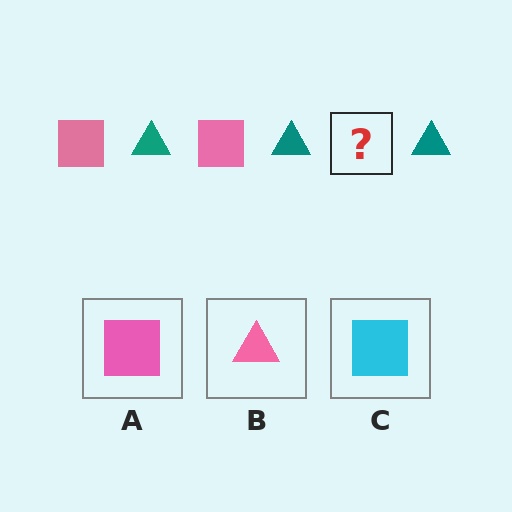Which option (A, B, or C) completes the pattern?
A.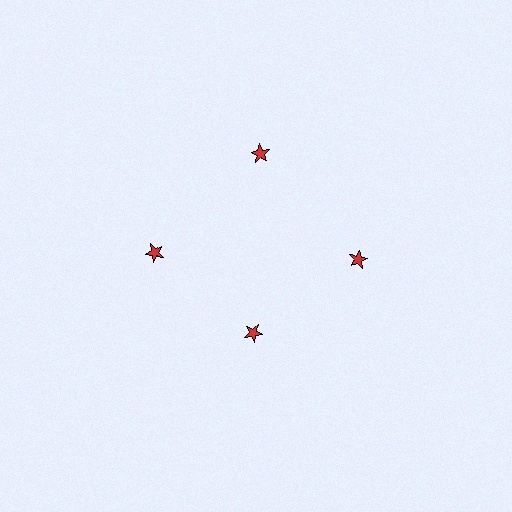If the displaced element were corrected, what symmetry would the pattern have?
It would have 4-fold rotational symmetry — the pattern would map onto itself every 90 degrees.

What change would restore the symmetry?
The symmetry would be restored by moving it outward, back onto the ring so that all 4 stars sit at equal angles and equal distance from the center.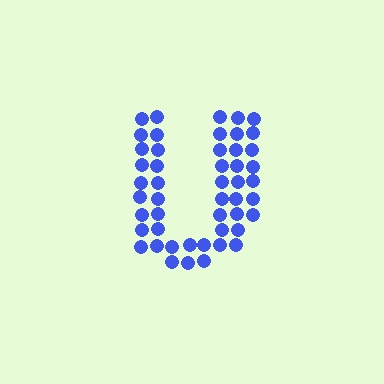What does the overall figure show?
The overall figure shows the letter U.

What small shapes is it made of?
It is made of small circles.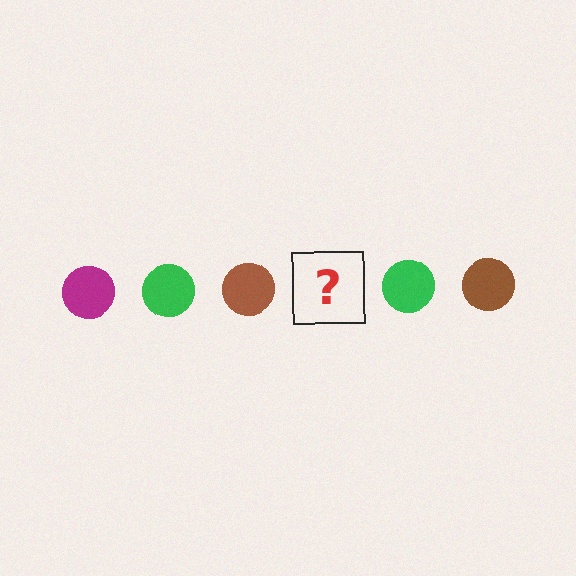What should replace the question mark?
The question mark should be replaced with a magenta circle.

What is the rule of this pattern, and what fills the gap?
The rule is that the pattern cycles through magenta, green, brown circles. The gap should be filled with a magenta circle.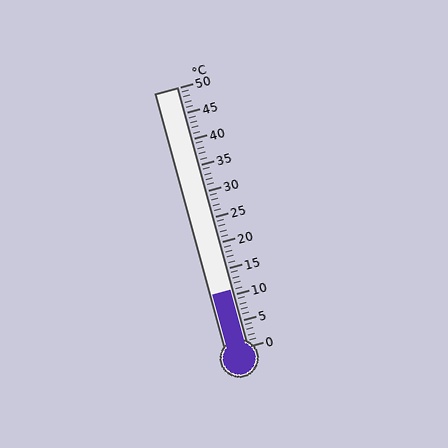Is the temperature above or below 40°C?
The temperature is below 40°C.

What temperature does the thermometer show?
The thermometer shows approximately 11°C.